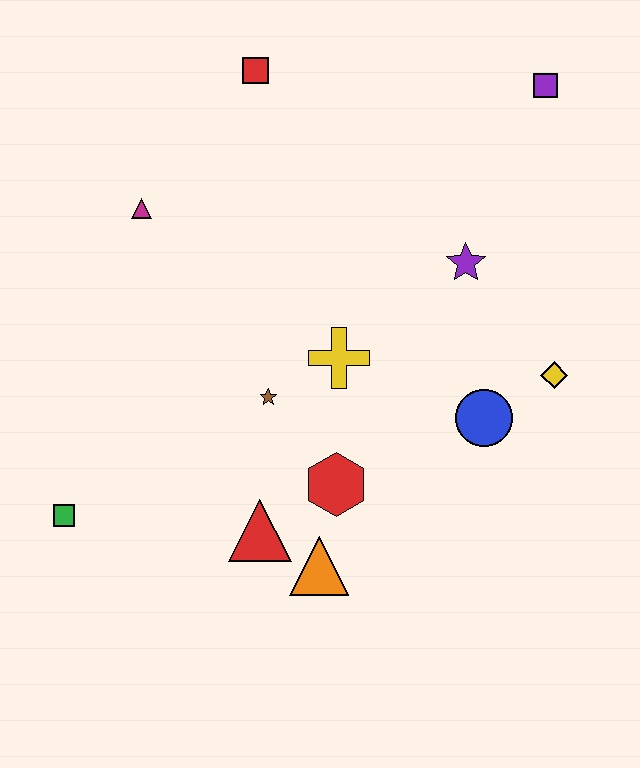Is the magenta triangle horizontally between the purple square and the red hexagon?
No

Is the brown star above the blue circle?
Yes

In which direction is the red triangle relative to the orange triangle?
The red triangle is to the left of the orange triangle.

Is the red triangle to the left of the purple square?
Yes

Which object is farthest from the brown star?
The purple square is farthest from the brown star.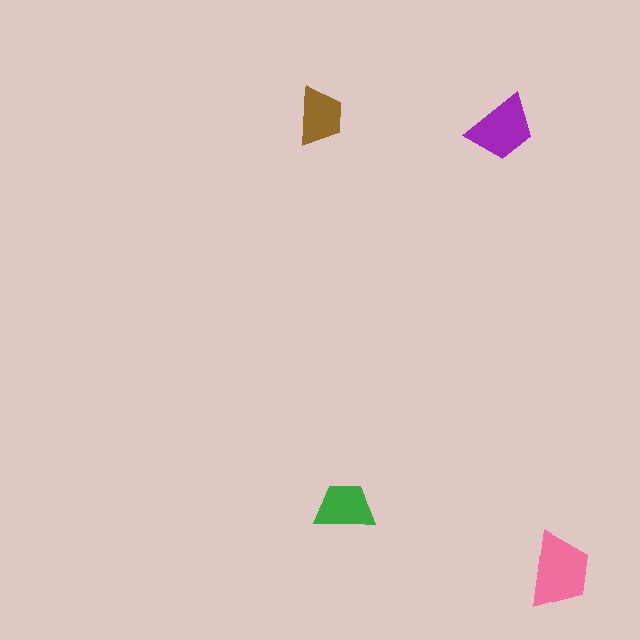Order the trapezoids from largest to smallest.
the pink one, the purple one, the green one, the brown one.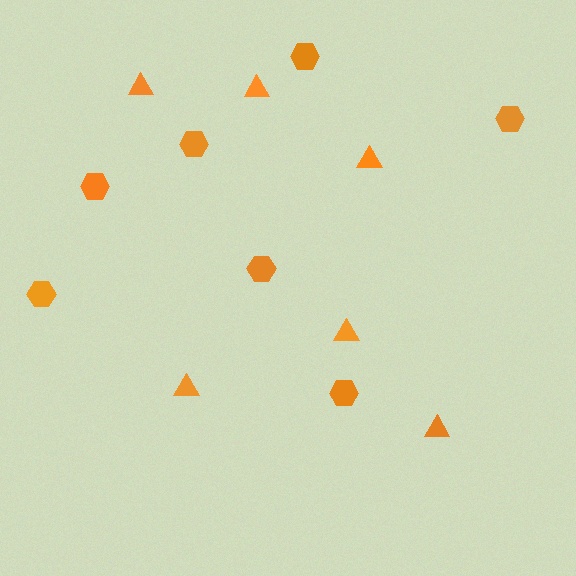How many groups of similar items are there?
There are 2 groups: one group of hexagons (7) and one group of triangles (6).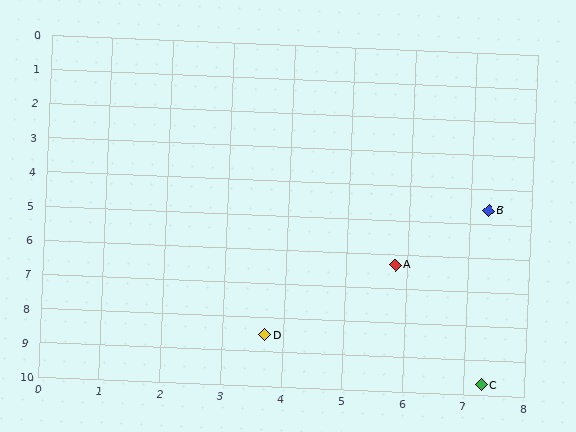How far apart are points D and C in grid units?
Points D and C are about 3.8 grid units apart.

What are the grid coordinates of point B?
Point B is at approximately (7.3, 4.6).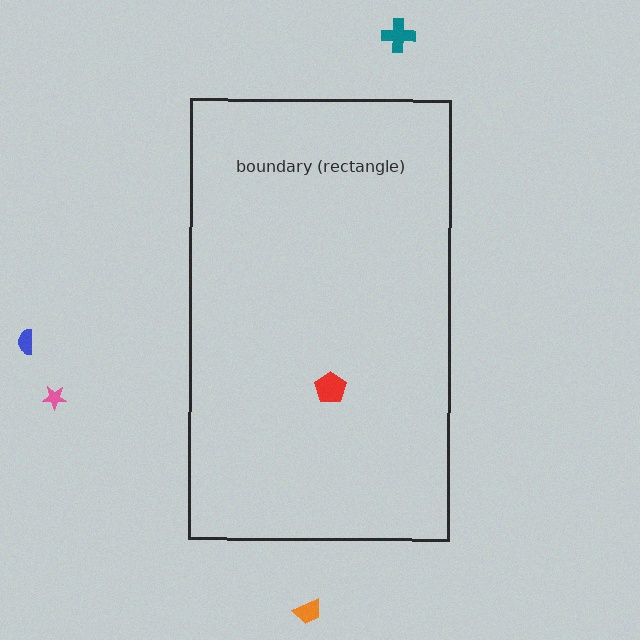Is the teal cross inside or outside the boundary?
Outside.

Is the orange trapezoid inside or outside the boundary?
Outside.